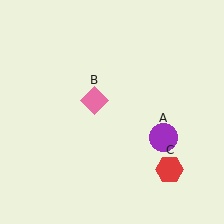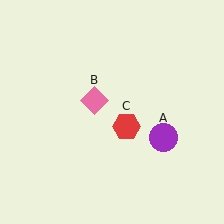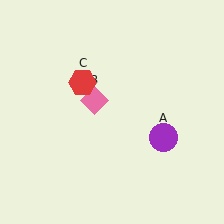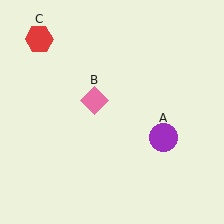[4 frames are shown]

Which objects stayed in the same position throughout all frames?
Purple circle (object A) and pink diamond (object B) remained stationary.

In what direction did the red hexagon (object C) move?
The red hexagon (object C) moved up and to the left.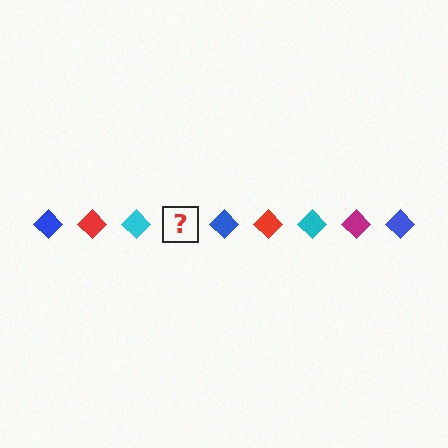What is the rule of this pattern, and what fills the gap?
The rule is that the pattern cycles through blue, red, cyan, magenta diamonds. The gap should be filled with a magenta diamond.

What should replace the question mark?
The question mark should be replaced with a magenta diamond.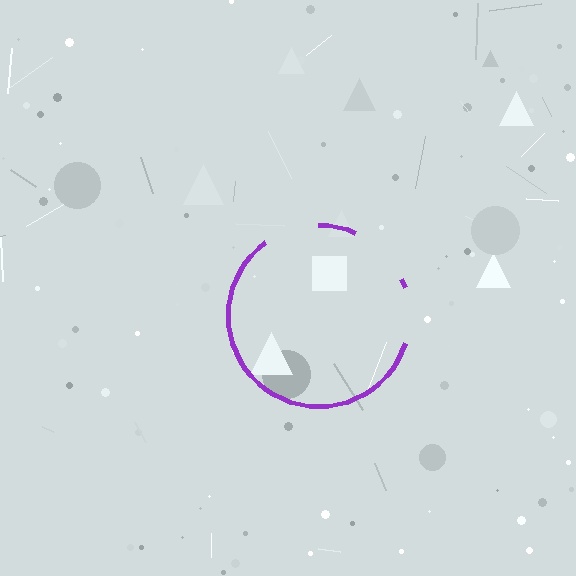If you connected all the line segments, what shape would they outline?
They would outline a circle.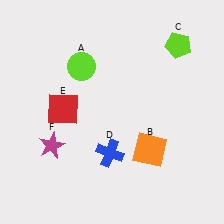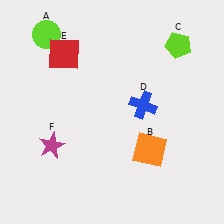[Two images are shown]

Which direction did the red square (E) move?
The red square (E) moved up.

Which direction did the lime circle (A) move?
The lime circle (A) moved left.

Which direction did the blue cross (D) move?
The blue cross (D) moved up.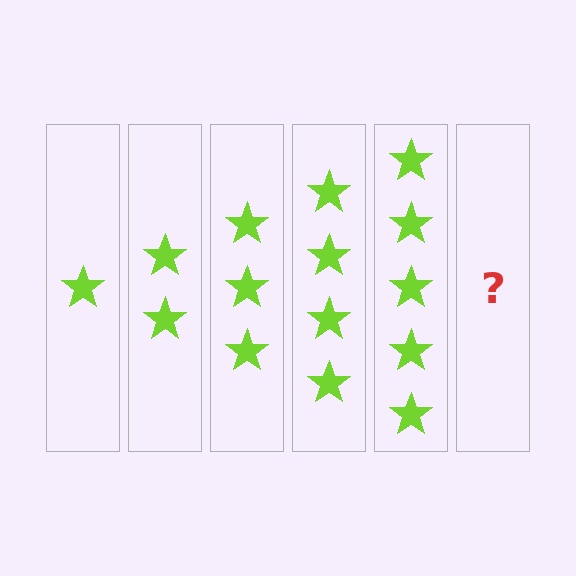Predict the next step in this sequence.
The next step is 6 stars.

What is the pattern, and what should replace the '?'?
The pattern is that each step adds one more star. The '?' should be 6 stars.